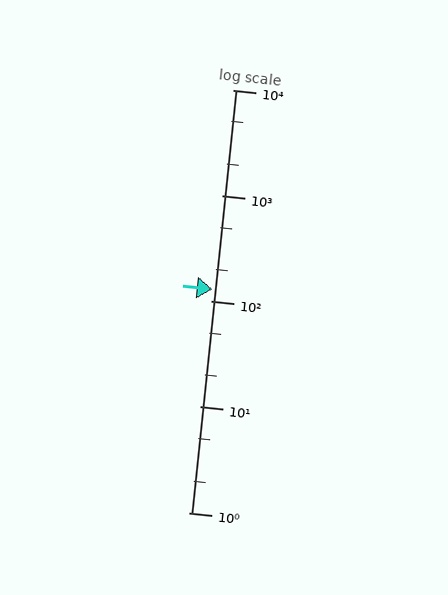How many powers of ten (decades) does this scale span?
The scale spans 4 decades, from 1 to 10000.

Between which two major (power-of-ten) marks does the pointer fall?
The pointer is between 100 and 1000.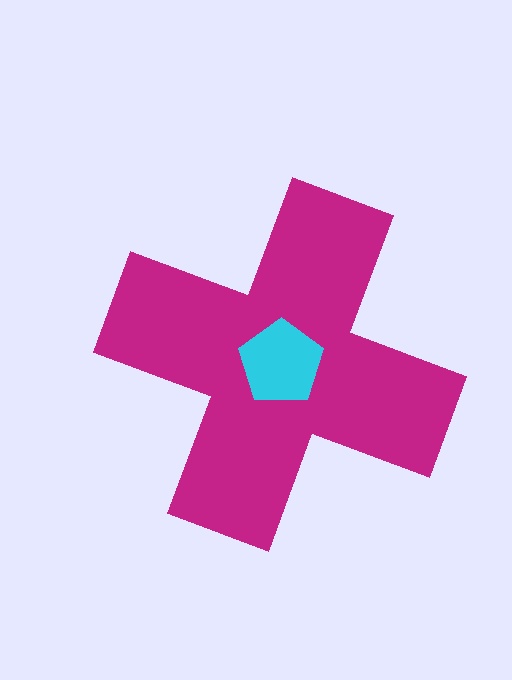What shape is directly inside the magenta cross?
The cyan pentagon.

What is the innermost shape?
The cyan pentagon.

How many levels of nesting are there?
2.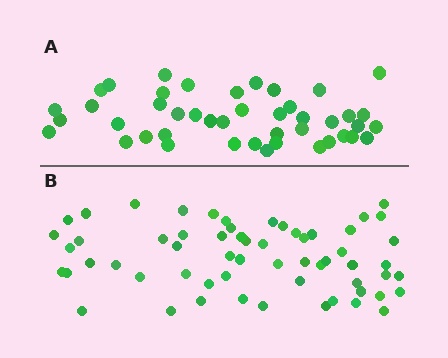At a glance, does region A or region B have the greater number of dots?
Region B (the bottom region) has more dots.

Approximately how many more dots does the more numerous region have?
Region B has approximately 15 more dots than region A.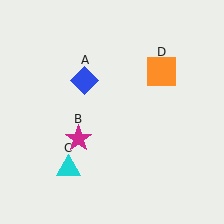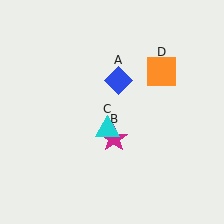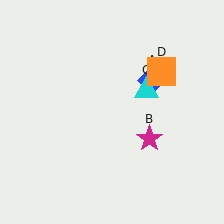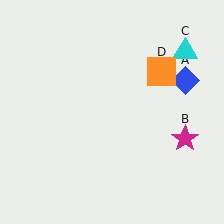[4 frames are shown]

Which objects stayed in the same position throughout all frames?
Orange square (object D) remained stationary.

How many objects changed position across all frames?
3 objects changed position: blue diamond (object A), magenta star (object B), cyan triangle (object C).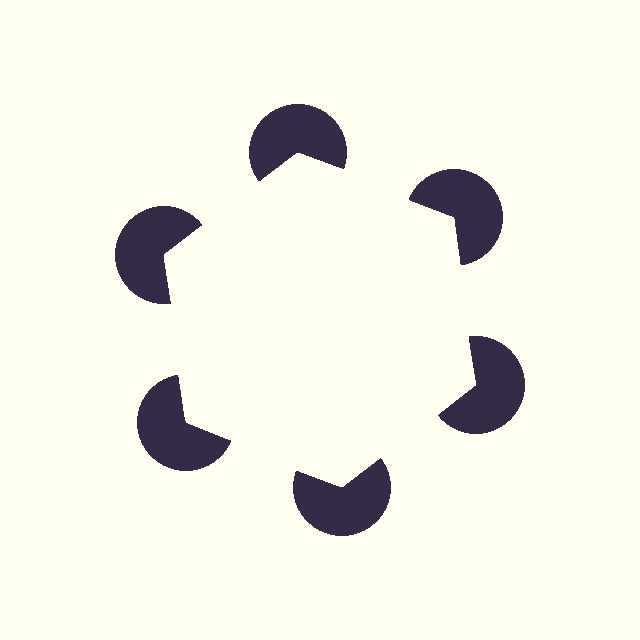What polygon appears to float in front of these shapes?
An illusory hexagon — its edges are inferred from the aligned wedge cuts in the pac-man discs, not physically drawn.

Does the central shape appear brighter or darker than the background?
It typically appears slightly brighter than the background, even though no actual brightness change is drawn.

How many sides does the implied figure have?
6 sides.